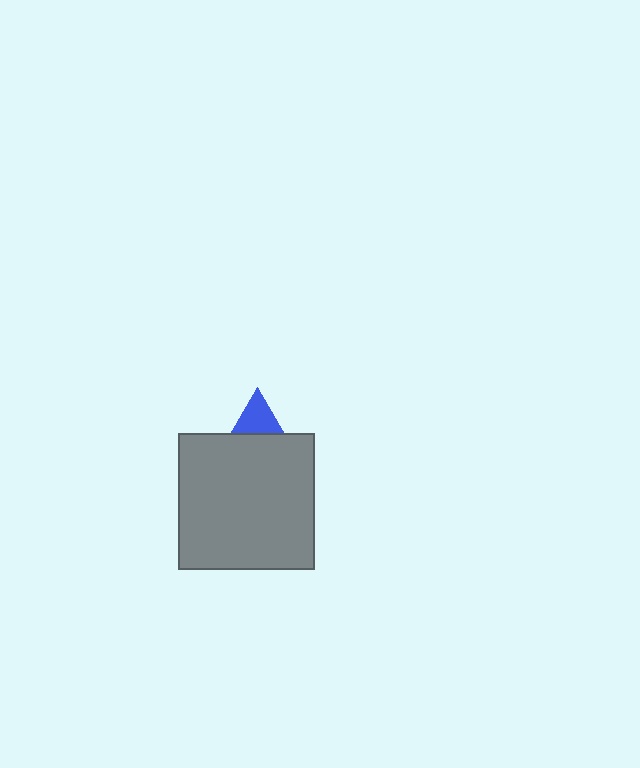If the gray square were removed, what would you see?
You would see the complete blue triangle.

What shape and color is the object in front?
The object in front is a gray square.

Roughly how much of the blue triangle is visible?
A small part of it is visible (roughly 32%).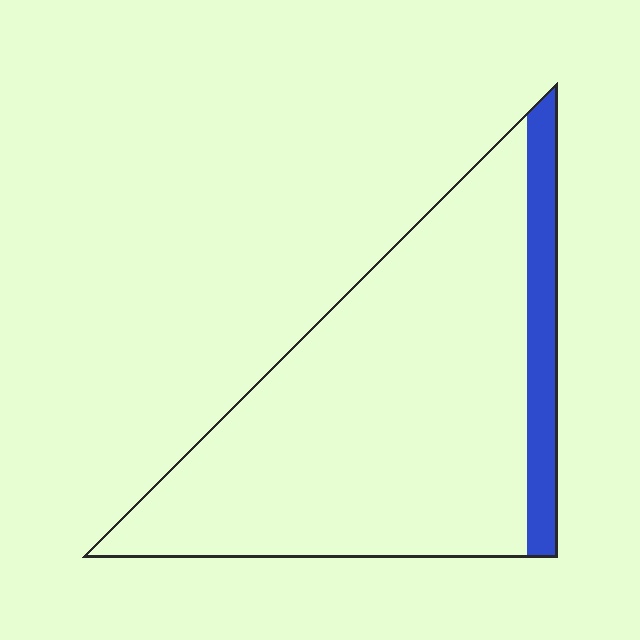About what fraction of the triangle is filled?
About one eighth (1/8).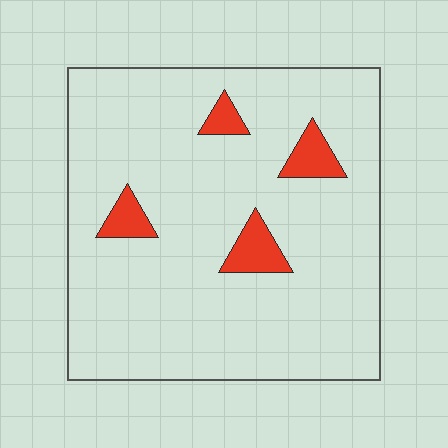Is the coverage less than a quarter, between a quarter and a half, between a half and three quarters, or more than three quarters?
Less than a quarter.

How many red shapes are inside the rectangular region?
4.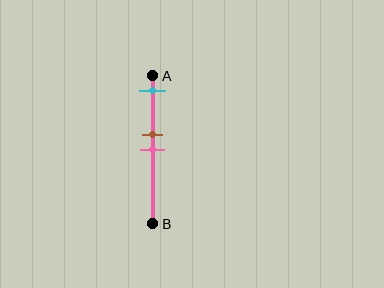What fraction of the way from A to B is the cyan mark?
The cyan mark is approximately 10% (0.1) of the way from A to B.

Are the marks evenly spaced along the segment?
No, the marks are not evenly spaced.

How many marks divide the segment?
There are 3 marks dividing the segment.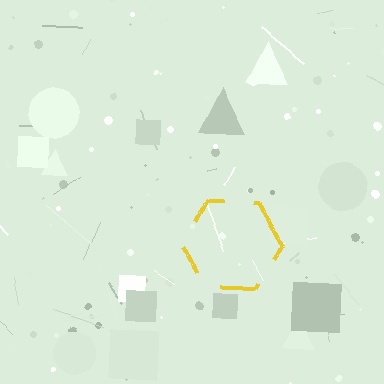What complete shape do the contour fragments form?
The contour fragments form a hexagon.